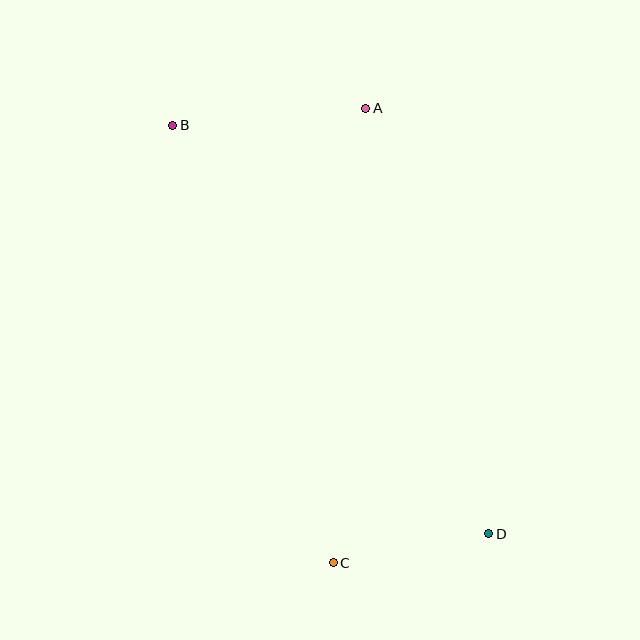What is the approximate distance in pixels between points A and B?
The distance between A and B is approximately 194 pixels.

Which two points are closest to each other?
Points C and D are closest to each other.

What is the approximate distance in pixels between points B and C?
The distance between B and C is approximately 466 pixels.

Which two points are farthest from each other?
Points B and D are farthest from each other.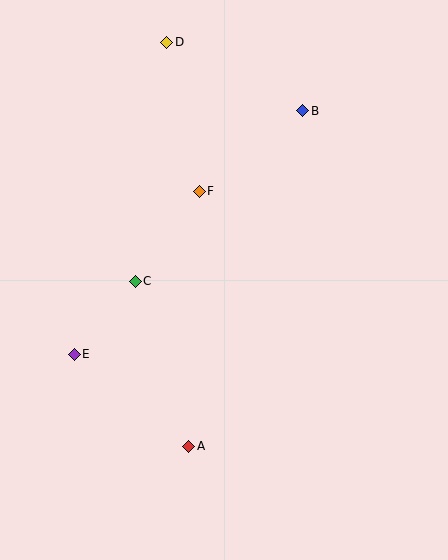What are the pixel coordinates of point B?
Point B is at (303, 111).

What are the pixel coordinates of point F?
Point F is at (199, 191).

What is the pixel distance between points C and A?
The distance between C and A is 173 pixels.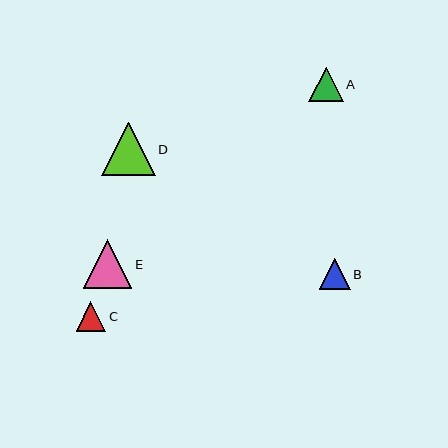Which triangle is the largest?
Triangle D is the largest with a size of approximately 54 pixels.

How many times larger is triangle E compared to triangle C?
Triangle E is approximately 1.6 times the size of triangle C.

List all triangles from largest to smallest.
From largest to smallest: D, E, A, B, C.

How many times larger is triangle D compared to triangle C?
Triangle D is approximately 1.8 times the size of triangle C.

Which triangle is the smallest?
Triangle C is the smallest with a size of approximately 30 pixels.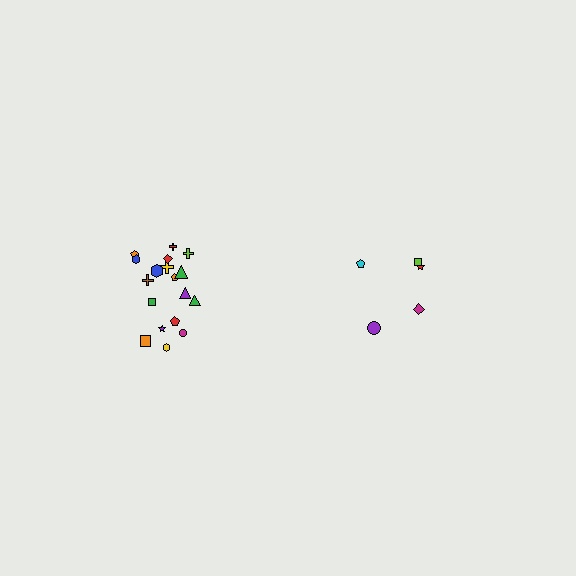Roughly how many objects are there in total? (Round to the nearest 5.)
Roughly 25 objects in total.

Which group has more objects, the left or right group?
The left group.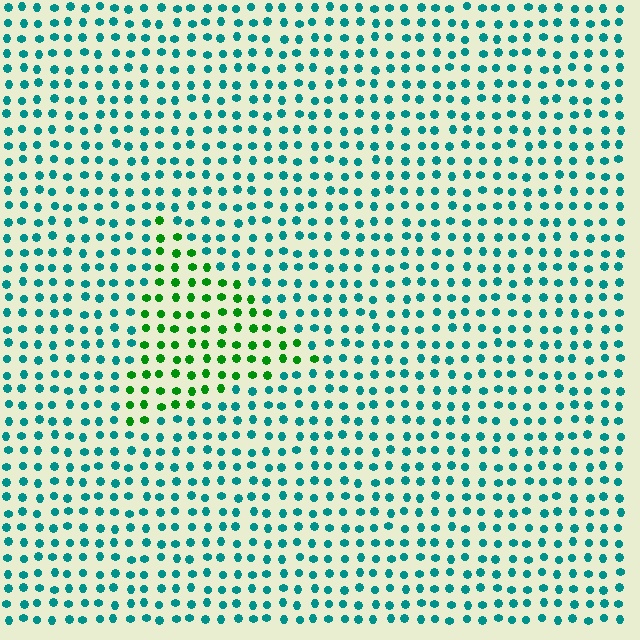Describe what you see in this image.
The image is filled with small teal elements in a uniform arrangement. A triangle-shaped region is visible where the elements are tinted to a slightly different hue, forming a subtle color boundary.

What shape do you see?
I see a triangle.